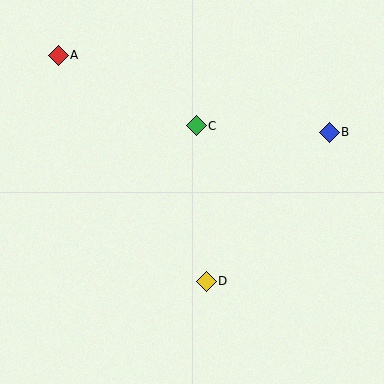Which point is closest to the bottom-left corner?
Point D is closest to the bottom-left corner.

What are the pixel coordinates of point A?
Point A is at (58, 55).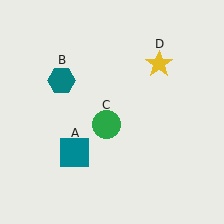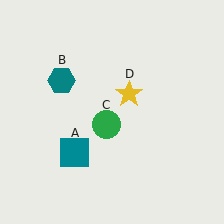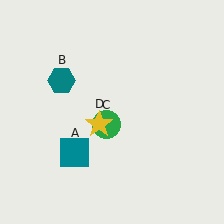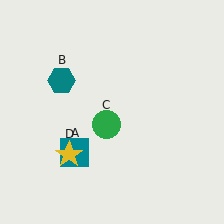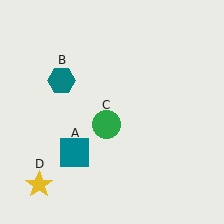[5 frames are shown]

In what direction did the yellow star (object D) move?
The yellow star (object D) moved down and to the left.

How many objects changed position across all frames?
1 object changed position: yellow star (object D).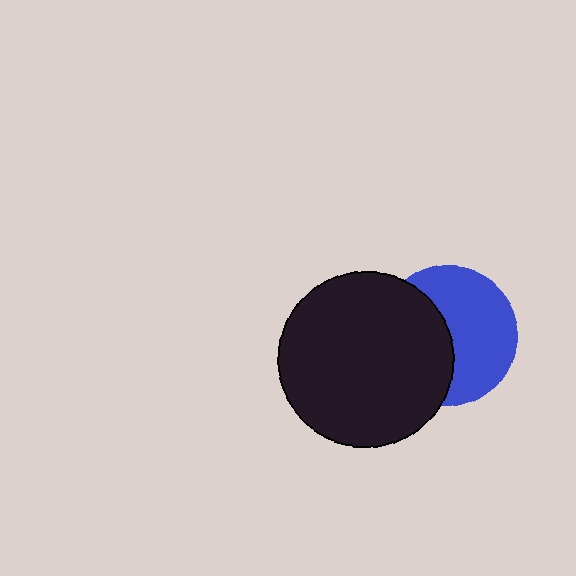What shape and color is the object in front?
The object in front is a black circle.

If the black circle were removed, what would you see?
You would see the complete blue circle.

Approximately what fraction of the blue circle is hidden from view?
Roughly 44% of the blue circle is hidden behind the black circle.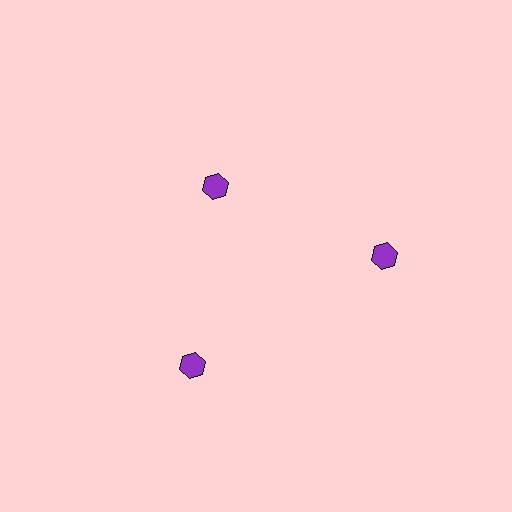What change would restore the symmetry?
The symmetry would be restored by moving it outward, back onto the ring so that all 3 hexagons sit at equal angles and equal distance from the center.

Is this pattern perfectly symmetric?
No. The 3 purple hexagons are arranged in a ring, but one element near the 11 o'clock position is pulled inward toward the center, breaking the 3-fold rotational symmetry.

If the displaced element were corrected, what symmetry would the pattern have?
It would have 3-fold rotational symmetry — the pattern would map onto itself every 120 degrees.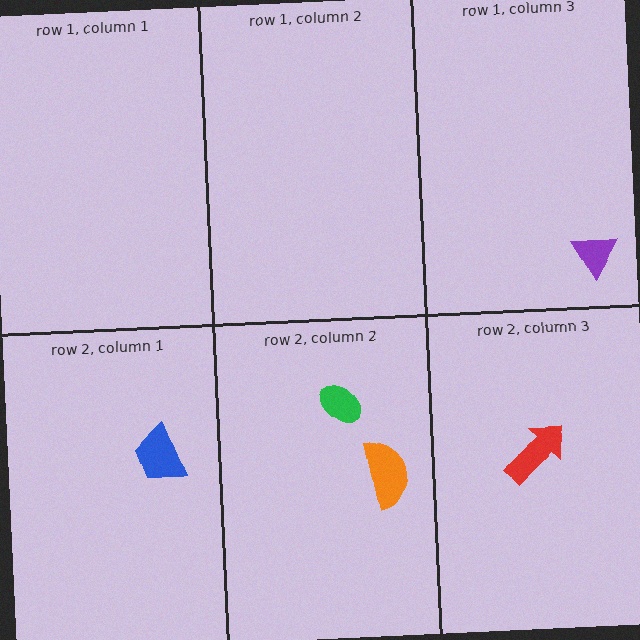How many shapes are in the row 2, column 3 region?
1.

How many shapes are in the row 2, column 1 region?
1.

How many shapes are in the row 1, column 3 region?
1.